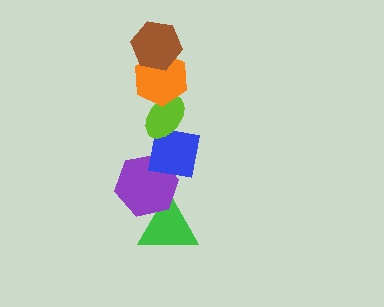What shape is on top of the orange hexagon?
The brown hexagon is on top of the orange hexagon.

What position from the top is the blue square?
The blue square is 4th from the top.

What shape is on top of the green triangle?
The purple hexagon is on top of the green triangle.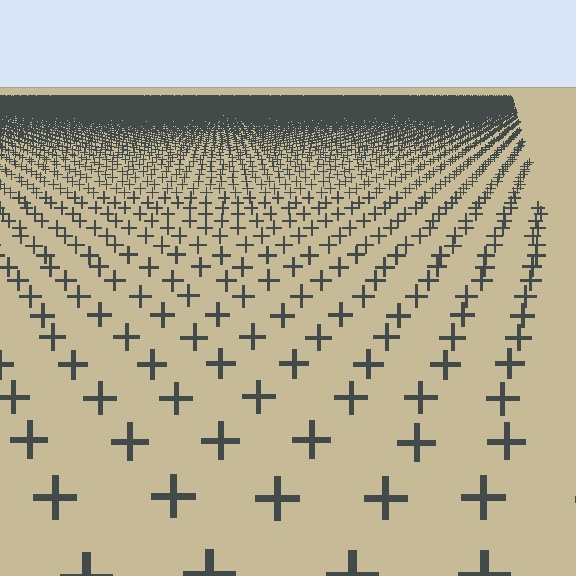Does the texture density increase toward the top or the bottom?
Density increases toward the top.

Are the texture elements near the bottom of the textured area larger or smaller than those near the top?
Larger. Near the bottom, elements are closer to the viewer and appear at a bigger on-screen size.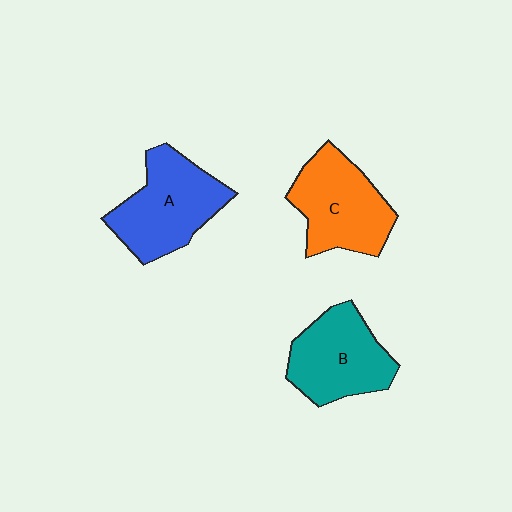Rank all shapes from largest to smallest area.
From largest to smallest: A (blue), C (orange), B (teal).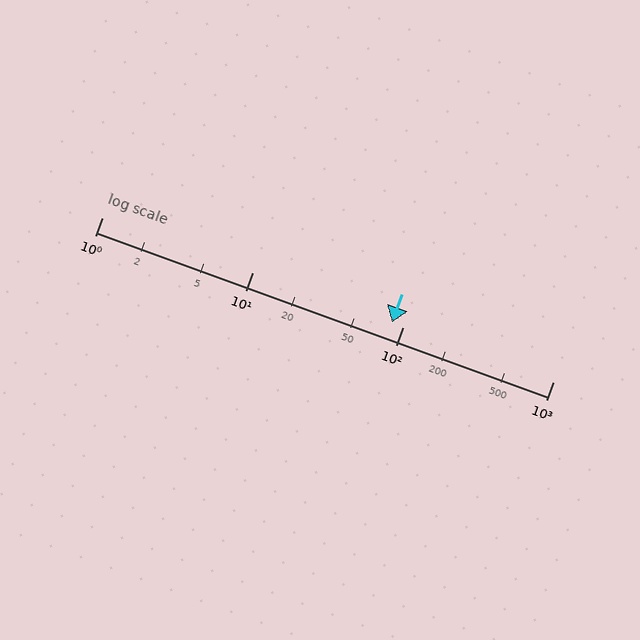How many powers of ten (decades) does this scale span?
The scale spans 3 decades, from 1 to 1000.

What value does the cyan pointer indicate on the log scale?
The pointer indicates approximately 85.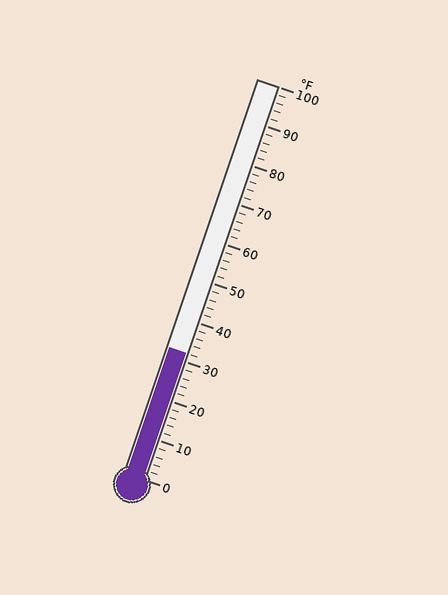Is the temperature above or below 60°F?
The temperature is below 60°F.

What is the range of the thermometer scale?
The thermometer scale ranges from 0°F to 100°F.